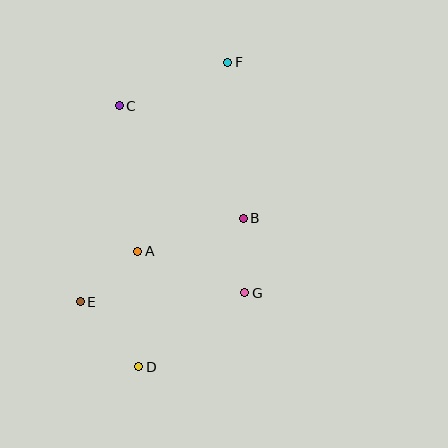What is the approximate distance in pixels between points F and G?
The distance between F and G is approximately 231 pixels.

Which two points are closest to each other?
Points B and G are closest to each other.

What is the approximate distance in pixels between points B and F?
The distance between B and F is approximately 156 pixels.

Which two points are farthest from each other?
Points D and F are farthest from each other.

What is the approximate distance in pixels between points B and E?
The distance between B and E is approximately 183 pixels.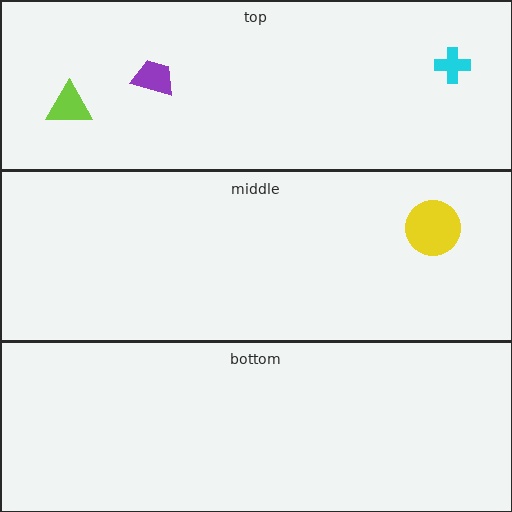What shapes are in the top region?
The purple trapezoid, the lime triangle, the cyan cross.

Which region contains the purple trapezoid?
The top region.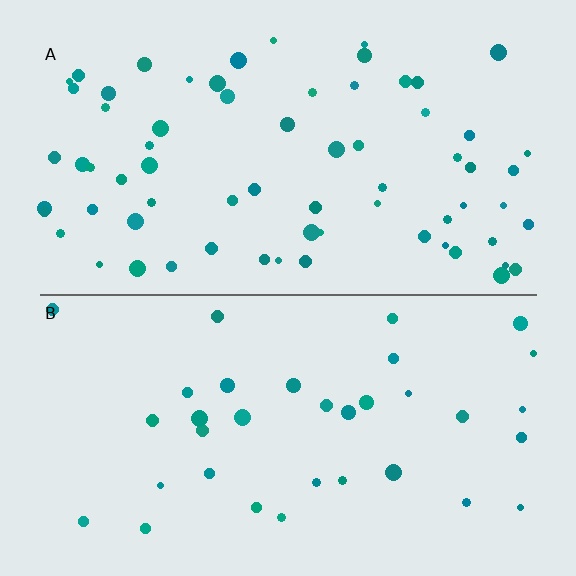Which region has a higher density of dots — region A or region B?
A (the top).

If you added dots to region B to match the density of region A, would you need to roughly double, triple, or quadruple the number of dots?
Approximately double.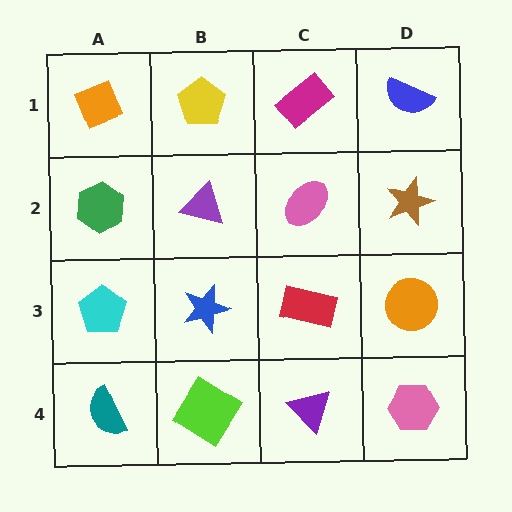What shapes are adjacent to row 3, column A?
A green hexagon (row 2, column A), a teal semicircle (row 4, column A), a blue star (row 3, column B).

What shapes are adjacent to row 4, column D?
An orange circle (row 3, column D), a purple triangle (row 4, column C).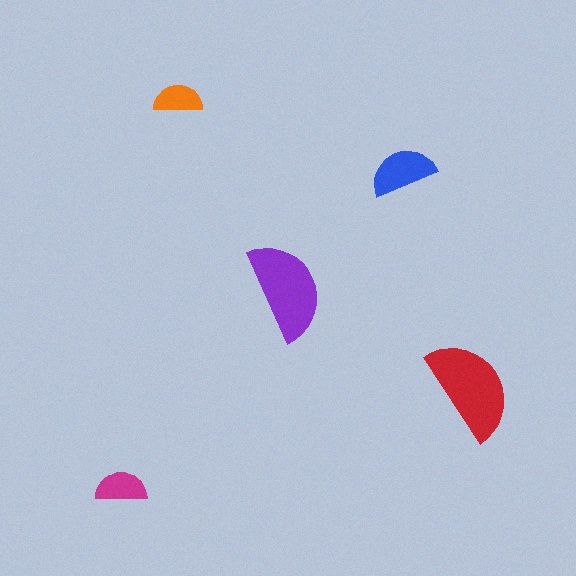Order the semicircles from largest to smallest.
the red one, the purple one, the blue one, the magenta one, the orange one.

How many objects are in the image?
There are 5 objects in the image.